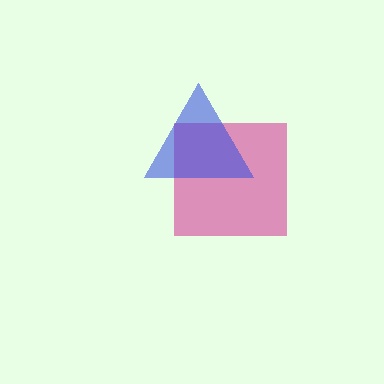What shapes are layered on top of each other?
The layered shapes are: a magenta square, a blue triangle.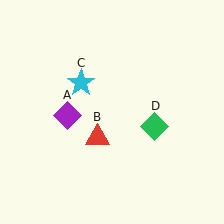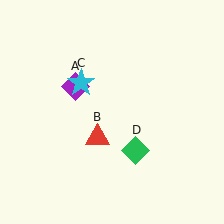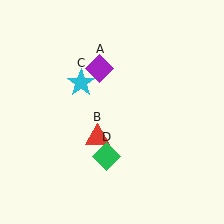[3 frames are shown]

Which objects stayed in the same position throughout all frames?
Red triangle (object B) and cyan star (object C) remained stationary.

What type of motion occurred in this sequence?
The purple diamond (object A), green diamond (object D) rotated clockwise around the center of the scene.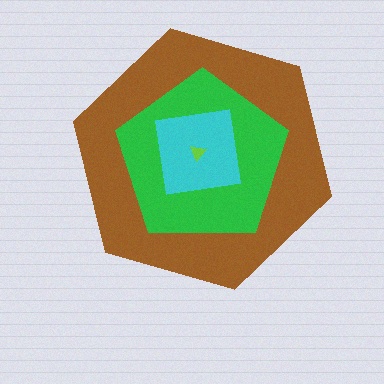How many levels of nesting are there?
4.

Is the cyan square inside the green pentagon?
Yes.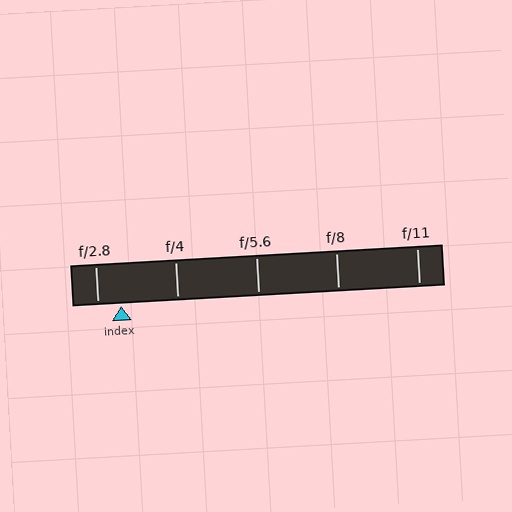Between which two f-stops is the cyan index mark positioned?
The index mark is between f/2.8 and f/4.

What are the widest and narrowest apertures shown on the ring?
The widest aperture shown is f/2.8 and the narrowest is f/11.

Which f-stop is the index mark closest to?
The index mark is closest to f/2.8.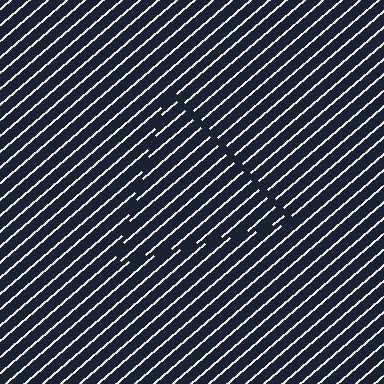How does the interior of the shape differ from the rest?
The interior of the shape contains the same grating, shifted by half a period — the contour is defined by the phase discontinuity where line-ends from the inner and outer gratings abut.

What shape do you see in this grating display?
An illusory triangle. The interior of the shape contains the same grating, shifted by half a period — the contour is defined by the phase discontinuity where line-ends from the inner and outer gratings abut.